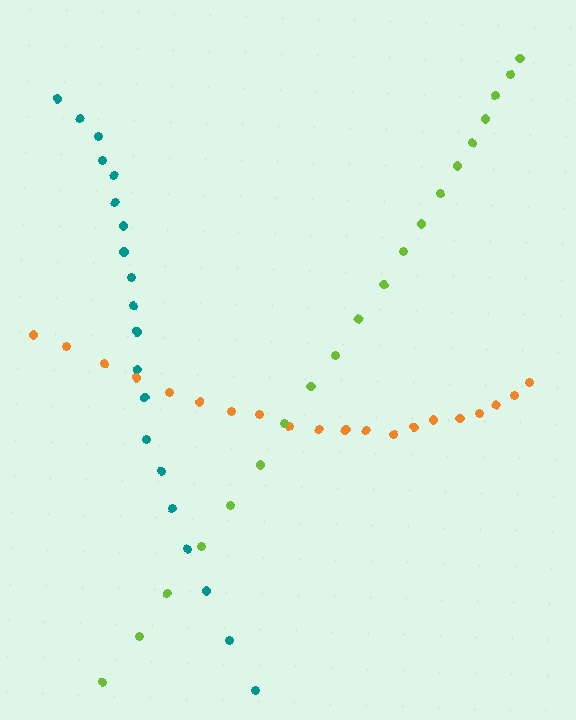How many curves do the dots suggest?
There are 3 distinct paths.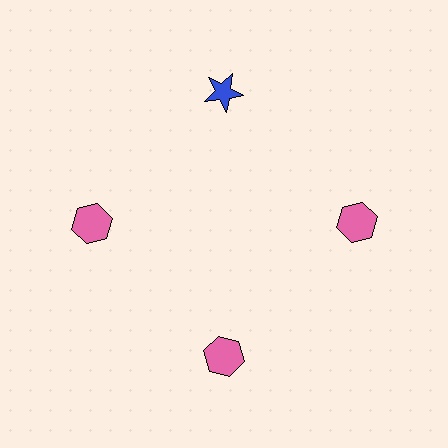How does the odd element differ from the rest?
It differs in both color (blue instead of pink) and shape (star instead of hexagon).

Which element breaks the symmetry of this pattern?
The blue star at roughly the 12 o'clock position breaks the symmetry. All other shapes are pink hexagons.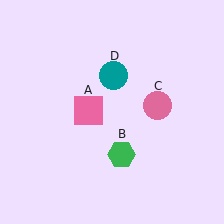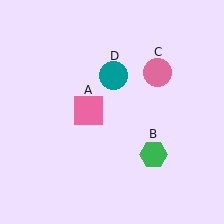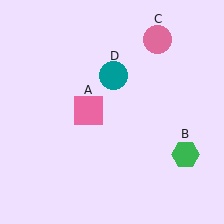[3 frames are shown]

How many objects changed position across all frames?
2 objects changed position: green hexagon (object B), pink circle (object C).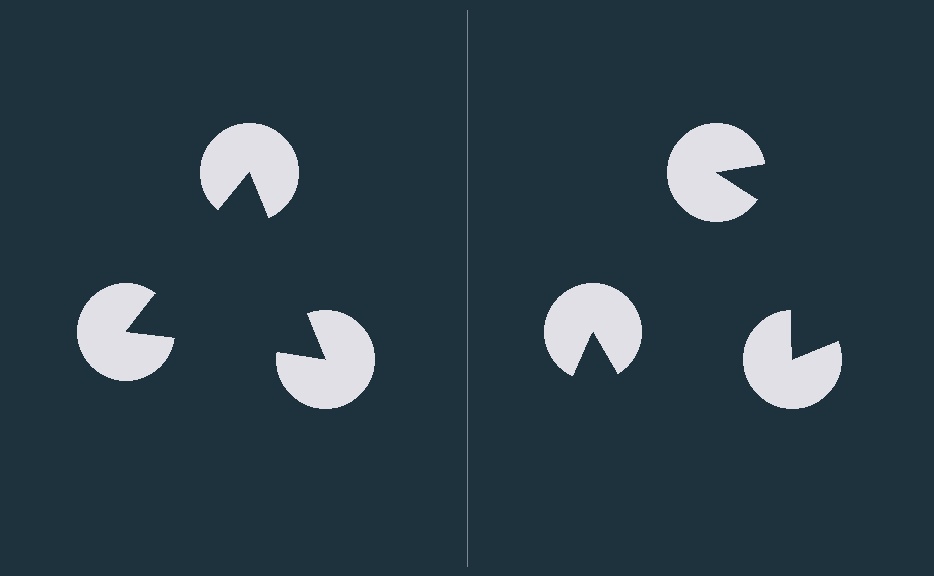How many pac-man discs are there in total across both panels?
6 — 3 on each side.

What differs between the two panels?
The pac-man discs are positioned identically on both sides; only the wedge orientations differ. On the left they align to a triangle; on the right they are misaligned.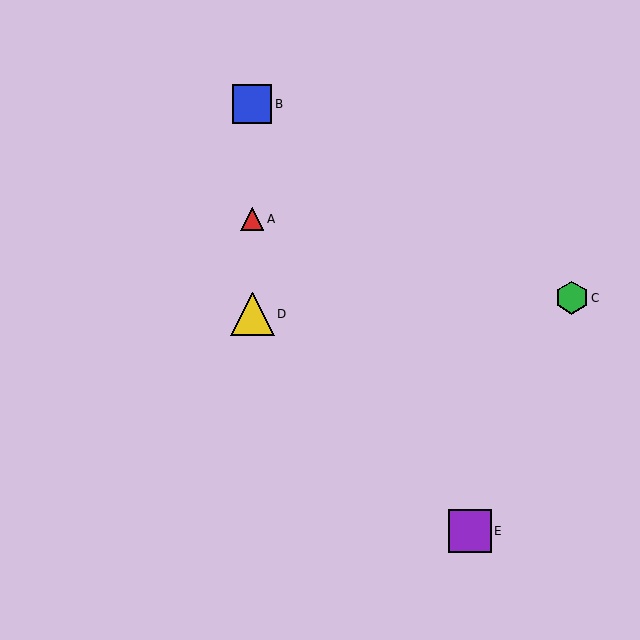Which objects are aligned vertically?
Objects A, B, D are aligned vertically.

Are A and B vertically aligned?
Yes, both are at x≈252.